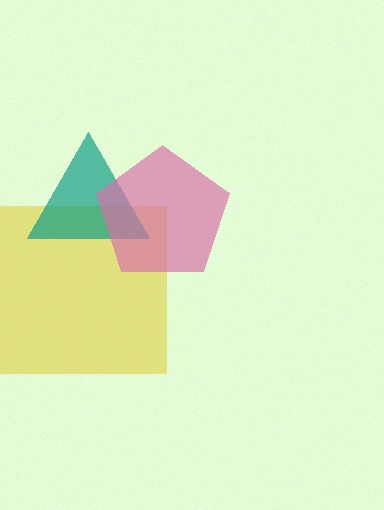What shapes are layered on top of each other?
The layered shapes are: a yellow square, a teal triangle, a pink pentagon.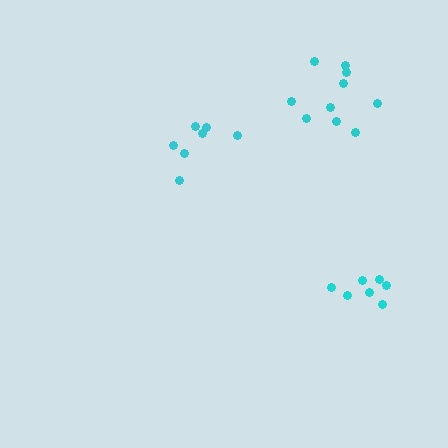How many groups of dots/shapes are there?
There are 3 groups.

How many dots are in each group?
Group 1: 7 dots, Group 2: 10 dots, Group 3: 7 dots (24 total).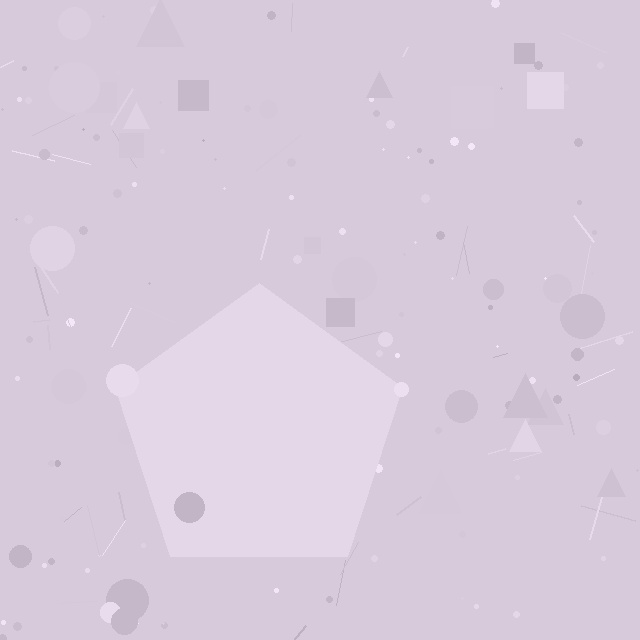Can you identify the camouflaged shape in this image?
The camouflaged shape is a pentagon.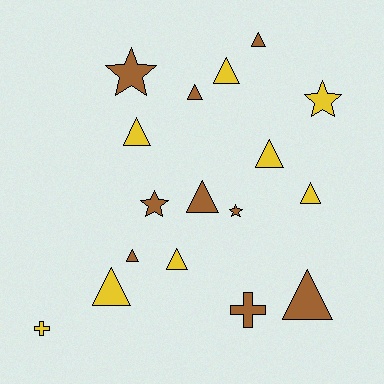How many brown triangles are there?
There are 5 brown triangles.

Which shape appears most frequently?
Triangle, with 11 objects.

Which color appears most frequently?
Brown, with 9 objects.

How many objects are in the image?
There are 17 objects.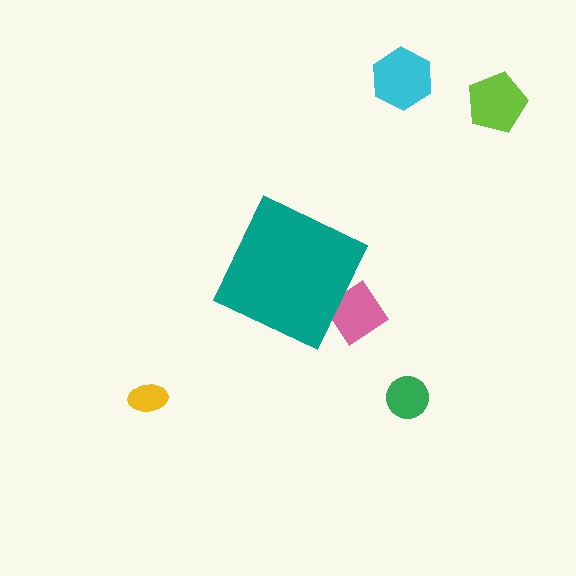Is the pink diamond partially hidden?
Yes, the pink diamond is partially hidden behind the teal diamond.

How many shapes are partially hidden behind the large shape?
1 shape is partially hidden.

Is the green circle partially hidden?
No, the green circle is fully visible.